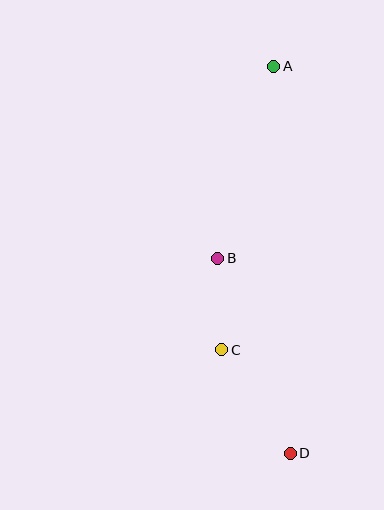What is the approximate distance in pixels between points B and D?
The distance between B and D is approximately 208 pixels.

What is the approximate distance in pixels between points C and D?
The distance between C and D is approximately 124 pixels.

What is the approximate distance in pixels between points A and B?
The distance between A and B is approximately 200 pixels.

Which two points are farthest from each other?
Points A and D are farthest from each other.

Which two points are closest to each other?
Points B and C are closest to each other.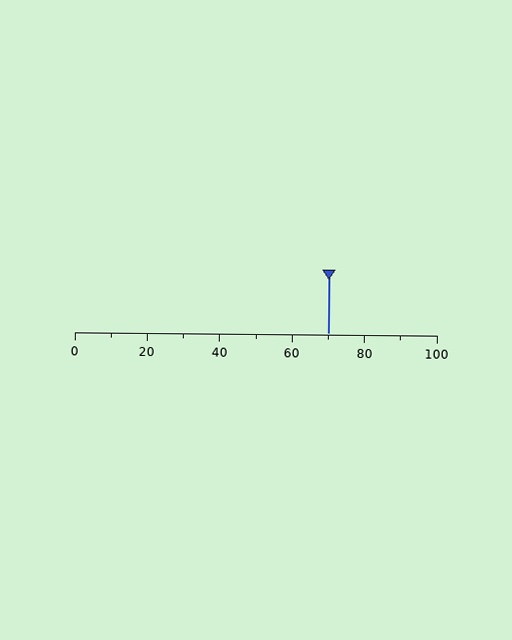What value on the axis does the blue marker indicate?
The marker indicates approximately 70.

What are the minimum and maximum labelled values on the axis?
The axis runs from 0 to 100.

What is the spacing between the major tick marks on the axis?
The major ticks are spaced 20 apart.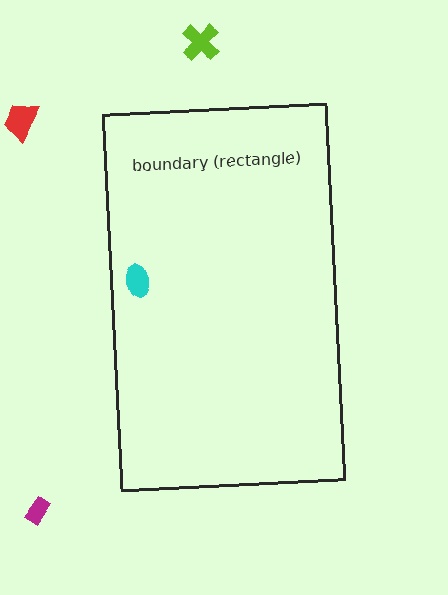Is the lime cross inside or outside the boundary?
Outside.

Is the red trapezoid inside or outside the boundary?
Outside.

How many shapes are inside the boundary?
1 inside, 3 outside.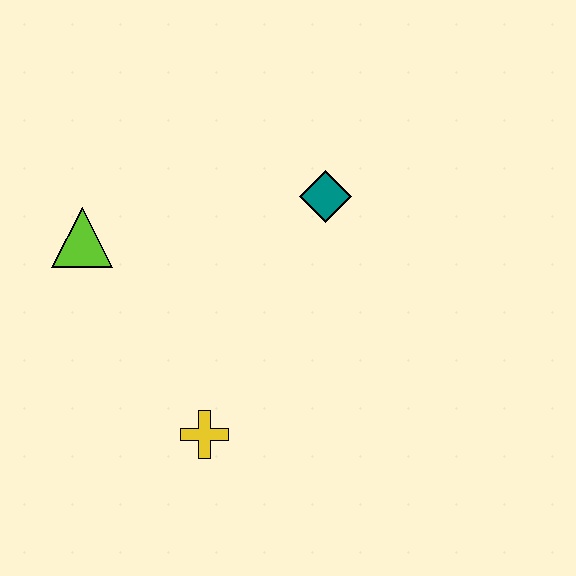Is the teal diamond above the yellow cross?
Yes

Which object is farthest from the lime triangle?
The teal diamond is farthest from the lime triangle.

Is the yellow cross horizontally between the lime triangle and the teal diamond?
Yes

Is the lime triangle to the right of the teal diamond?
No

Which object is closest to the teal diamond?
The lime triangle is closest to the teal diamond.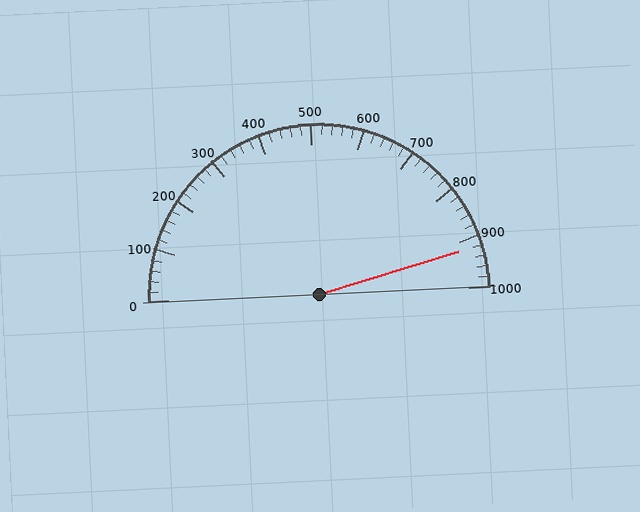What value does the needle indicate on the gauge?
The needle indicates approximately 920.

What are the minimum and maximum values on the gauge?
The gauge ranges from 0 to 1000.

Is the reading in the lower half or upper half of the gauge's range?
The reading is in the upper half of the range (0 to 1000).